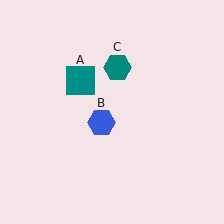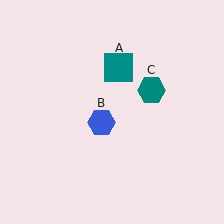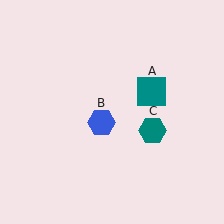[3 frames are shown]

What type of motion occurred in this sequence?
The teal square (object A), teal hexagon (object C) rotated clockwise around the center of the scene.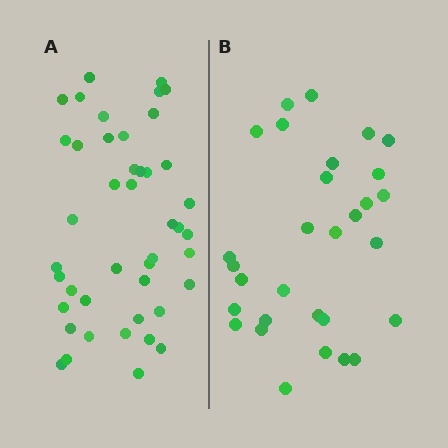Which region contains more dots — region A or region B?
Region A (the left region) has more dots.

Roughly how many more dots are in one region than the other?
Region A has approximately 15 more dots than region B.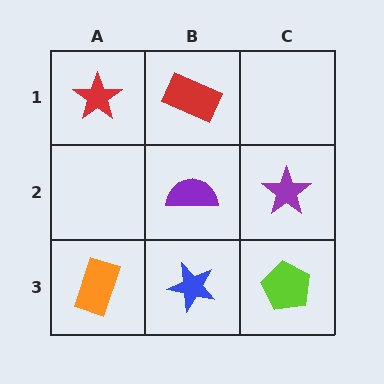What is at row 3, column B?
A blue star.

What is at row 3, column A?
An orange rectangle.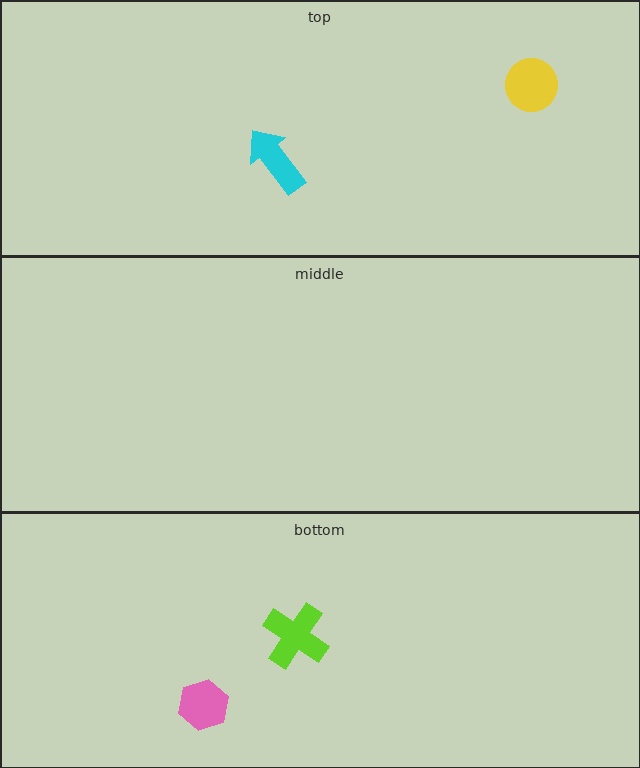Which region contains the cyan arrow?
The top region.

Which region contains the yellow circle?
The top region.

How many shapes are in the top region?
2.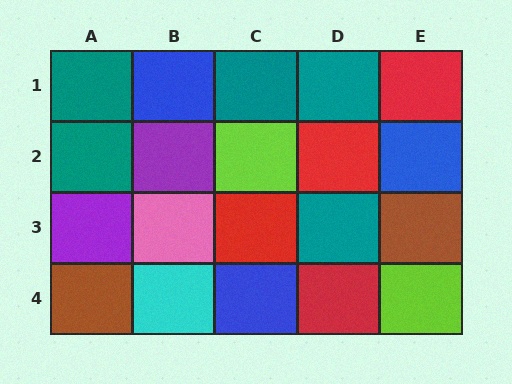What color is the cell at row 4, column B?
Cyan.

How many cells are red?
4 cells are red.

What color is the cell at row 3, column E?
Brown.